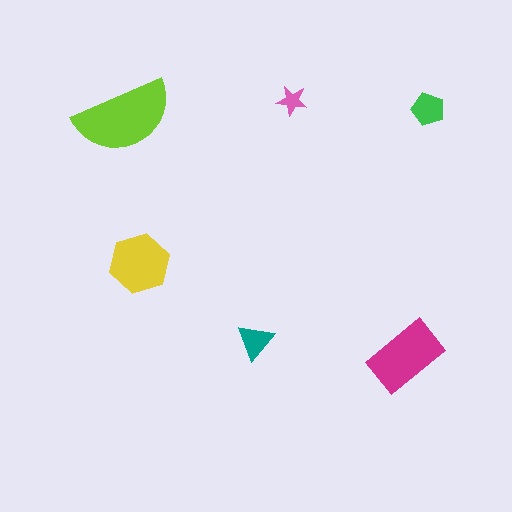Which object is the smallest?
The pink star.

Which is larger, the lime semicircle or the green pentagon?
The lime semicircle.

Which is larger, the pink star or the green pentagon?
The green pentagon.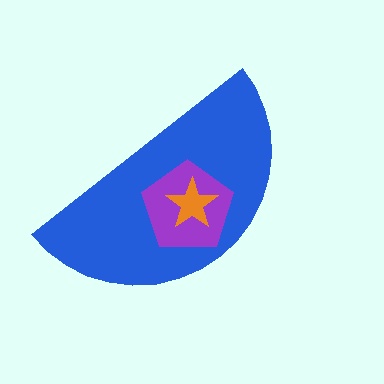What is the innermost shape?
The orange star.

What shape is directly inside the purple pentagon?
The orange star.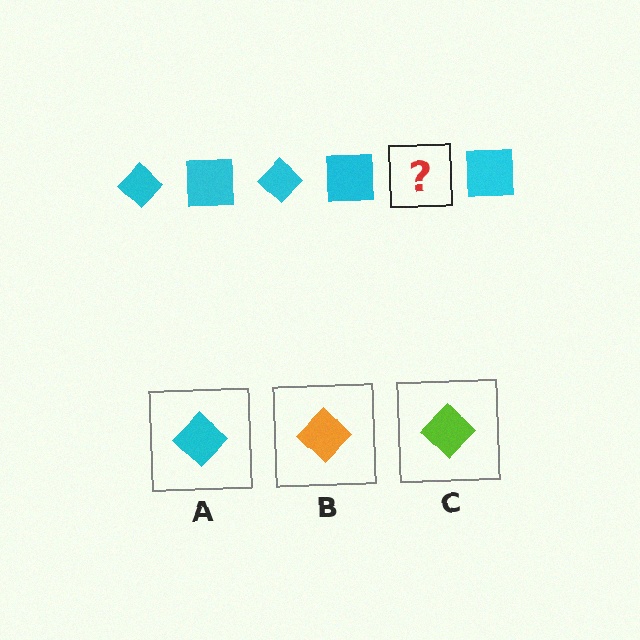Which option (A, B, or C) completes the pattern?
A.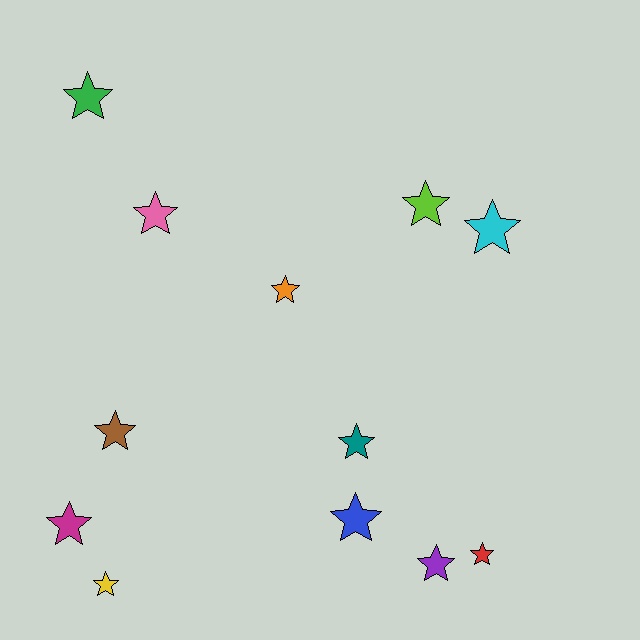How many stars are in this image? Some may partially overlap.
There are 12 stars.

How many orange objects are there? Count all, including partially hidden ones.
There is 1 orange object.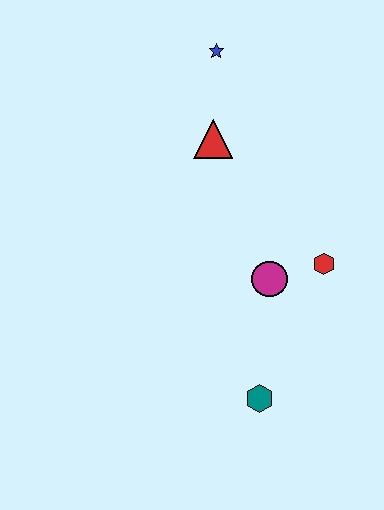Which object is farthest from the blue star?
The teal hexagon is farthest from the blue star.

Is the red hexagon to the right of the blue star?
Yes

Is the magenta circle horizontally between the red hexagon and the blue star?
Yes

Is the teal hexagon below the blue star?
Yes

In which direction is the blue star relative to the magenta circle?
The blue star is above the magenta circle.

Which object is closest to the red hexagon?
The magenta circle is closest to the red hexagon.